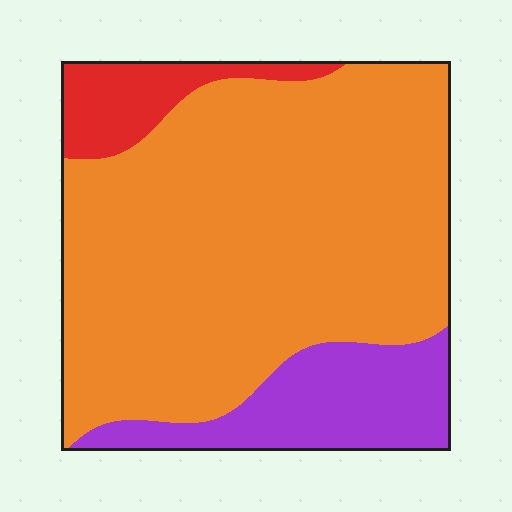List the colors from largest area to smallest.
From largest to smallest: orange, purple, red.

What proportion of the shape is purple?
Purple covers 17% of the shape.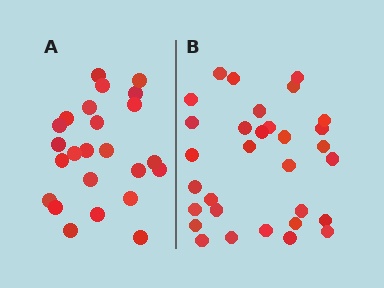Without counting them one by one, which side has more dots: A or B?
Region B (the right region) has more dots.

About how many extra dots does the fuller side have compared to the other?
Region B has roughly 8 or so more dots than region A.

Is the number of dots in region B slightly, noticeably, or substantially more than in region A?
Region B has noticeably more, but not dramatically so. The ratio is roughly 1.3 to 1.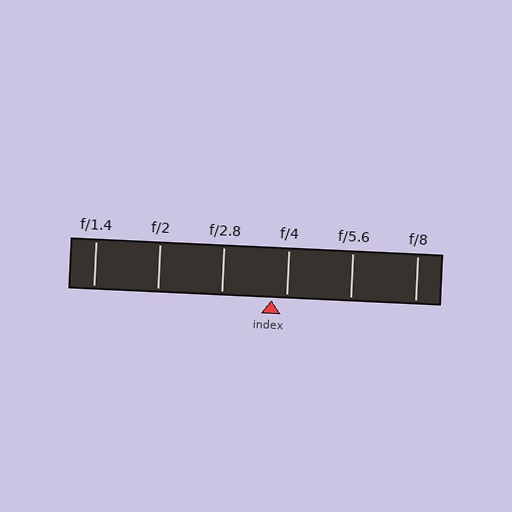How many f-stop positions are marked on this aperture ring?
There are 6 f-stop positions marked.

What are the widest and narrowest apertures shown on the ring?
The widest aperture shown is f/1.4 and the narrowest is f/8.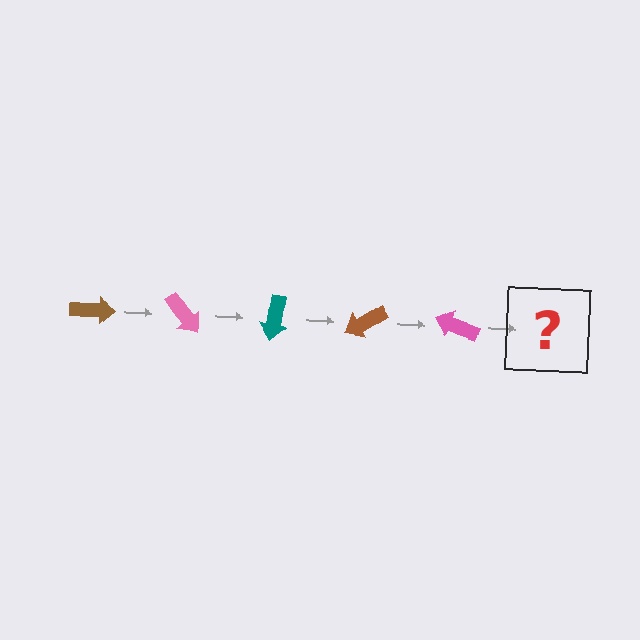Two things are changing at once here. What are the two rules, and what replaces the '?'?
The two rules are that it rotates 50 degrees each step and the color cycles through brown, pink, and teal. The '?' should be a teal arrow, rotated 250 degrees from the start.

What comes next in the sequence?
The next element should be a teal arrow, rotated 250 degrees from the start.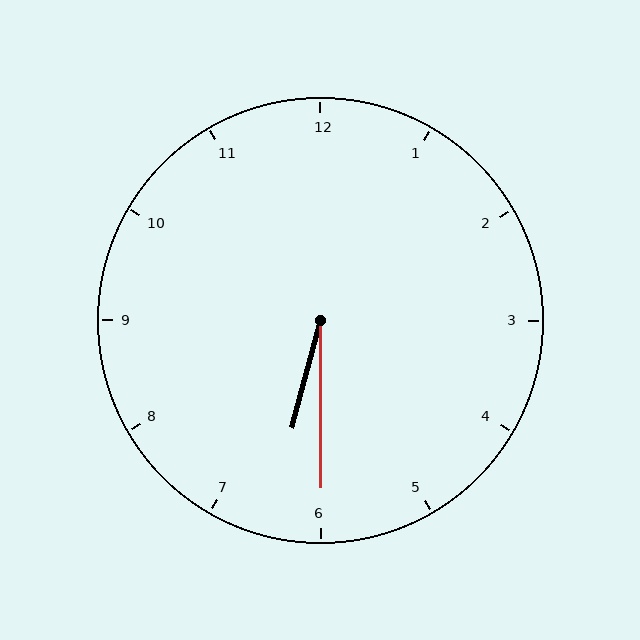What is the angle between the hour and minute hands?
Approximately 15 degrees.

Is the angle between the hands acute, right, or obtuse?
It is acute.